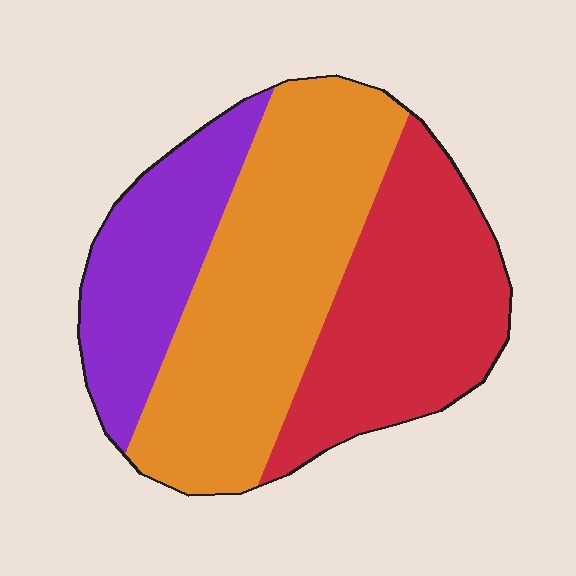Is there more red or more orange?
Orange.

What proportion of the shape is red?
Red takes up between a quarter and a half of the shape.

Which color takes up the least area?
Purple, at roughly 20%.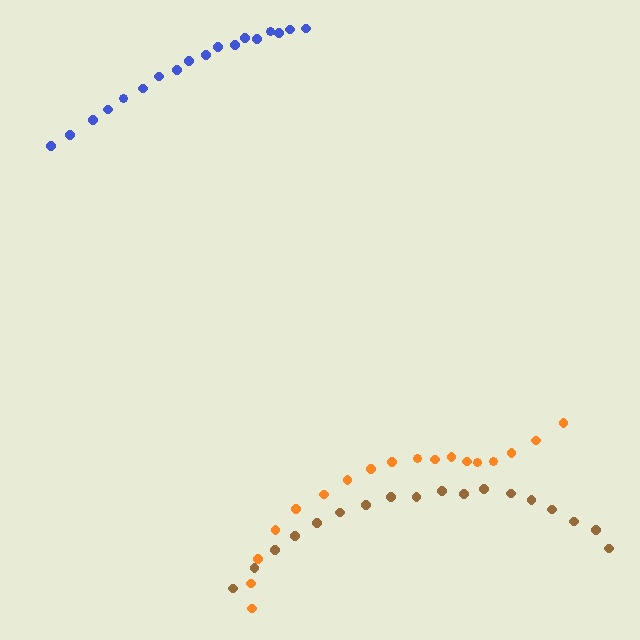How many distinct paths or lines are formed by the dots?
There are 3 distinct paths.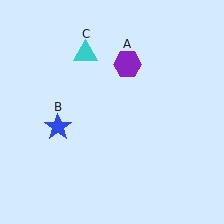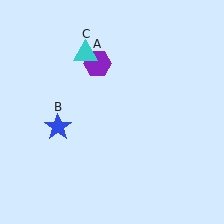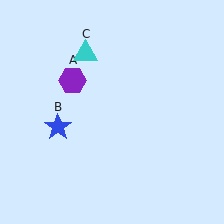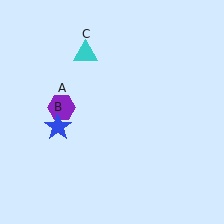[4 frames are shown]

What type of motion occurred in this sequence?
The purple hexagon (object A) rotated counterclockwise around the center of the scene.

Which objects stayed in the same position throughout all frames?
Blue star (object B) and cyan triangle (object C) remained stationary.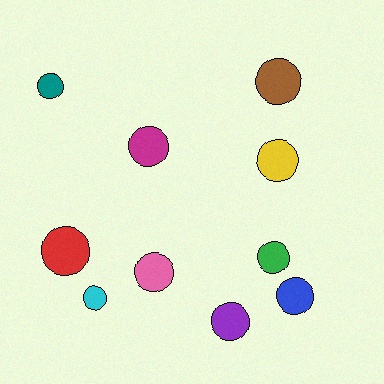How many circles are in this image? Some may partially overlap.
There are 10 circles.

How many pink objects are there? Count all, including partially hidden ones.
There is 1 pink object.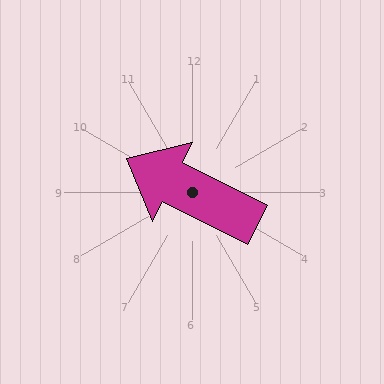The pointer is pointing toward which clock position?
Roughly 10 o'clock.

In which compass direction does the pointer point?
Northwest.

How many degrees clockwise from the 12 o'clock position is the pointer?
Approximately 297 degrees.